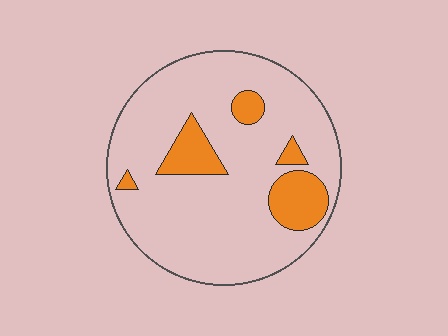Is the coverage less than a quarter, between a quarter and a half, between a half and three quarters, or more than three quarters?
Less than a quarter.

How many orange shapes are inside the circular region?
5.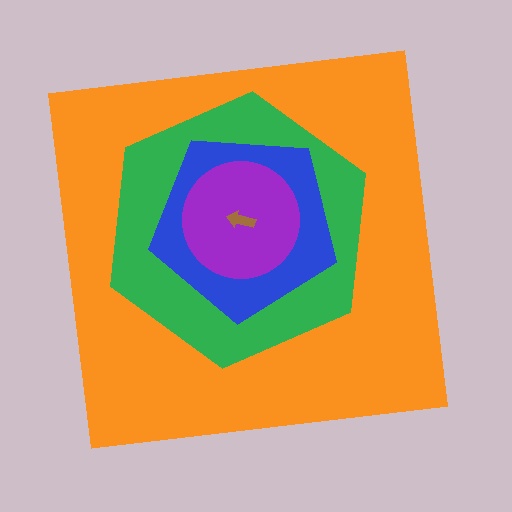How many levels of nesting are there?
5.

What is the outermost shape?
The orange square.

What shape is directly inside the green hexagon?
The blue pentagon.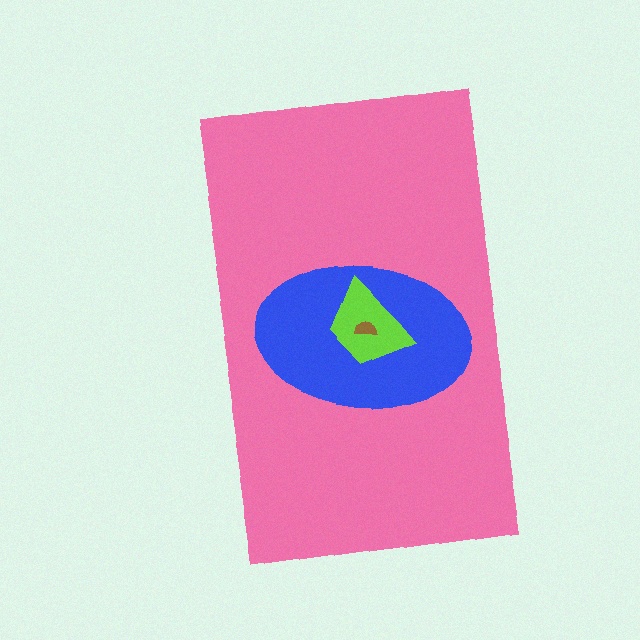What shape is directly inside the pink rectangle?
The blue ellipse.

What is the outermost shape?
The pink rectangle.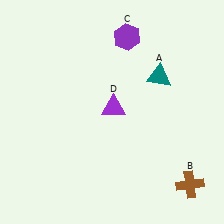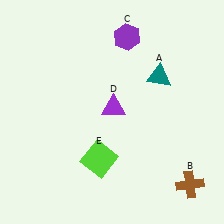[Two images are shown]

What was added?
A lime square (E) was added in Image 2.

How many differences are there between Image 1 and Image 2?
There is 1 difference between the two images.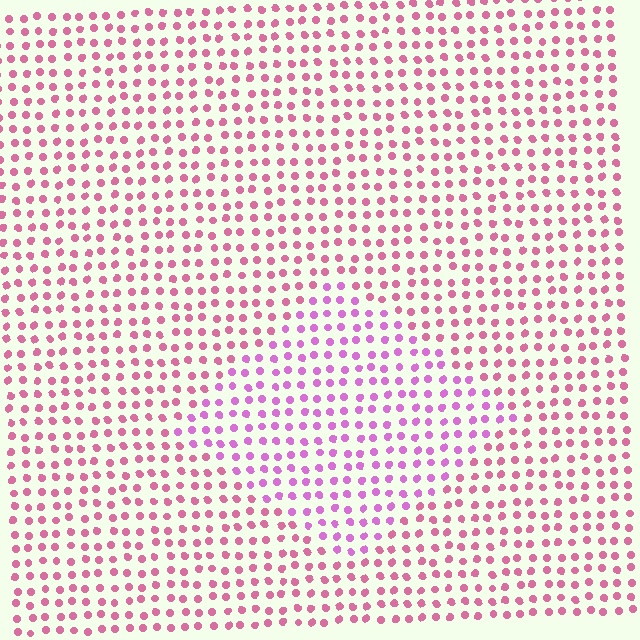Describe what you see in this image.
The image is filled with small pink elements in a uniform arrangement. A diamond-shaped region is visible where the elements are tinted to a slightly different hue, forming a subtle color boundary.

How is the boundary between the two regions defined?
The boundary is defined purely by a slight shift in hue (about 29 degrees). Spacing, size, and orientation are identical on both sides.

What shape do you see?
I see a diamond.